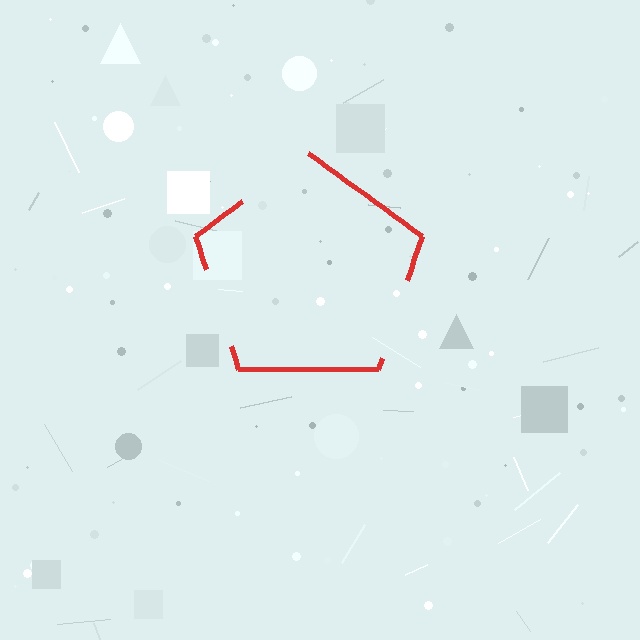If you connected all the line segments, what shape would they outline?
They would outline a pentagon.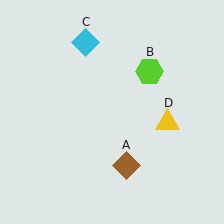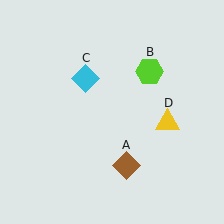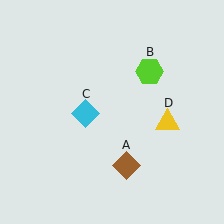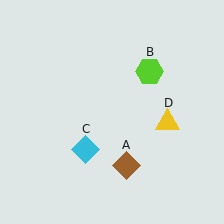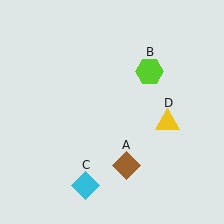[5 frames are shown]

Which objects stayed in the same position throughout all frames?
Brown diamond (object A) and lime hexagon (object B) and yellow triangle (object D) remained stationary.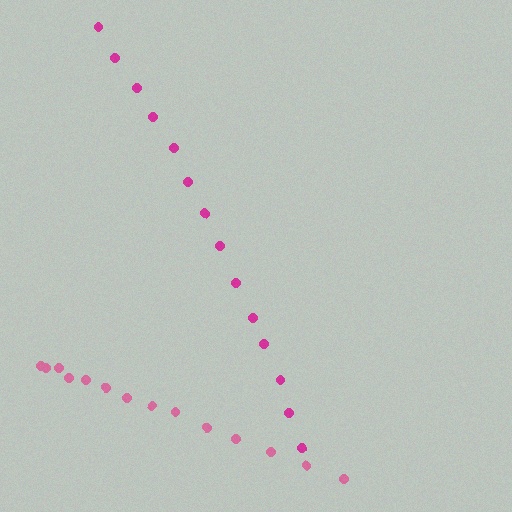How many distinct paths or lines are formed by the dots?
There are 2 distinct paths.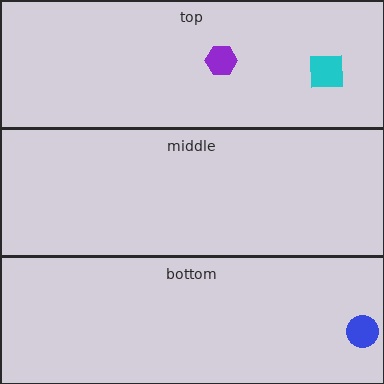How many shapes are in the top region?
2.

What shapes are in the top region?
The cyan square, the purple hexagon.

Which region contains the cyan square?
The top region.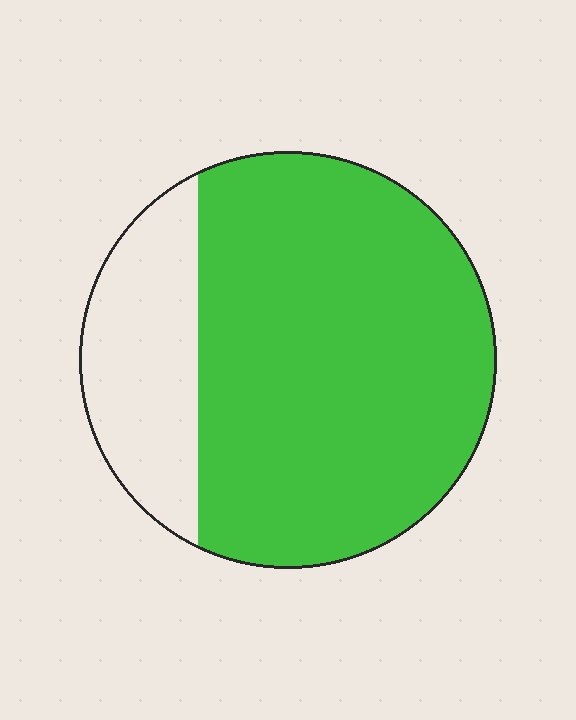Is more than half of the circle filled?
Yes.